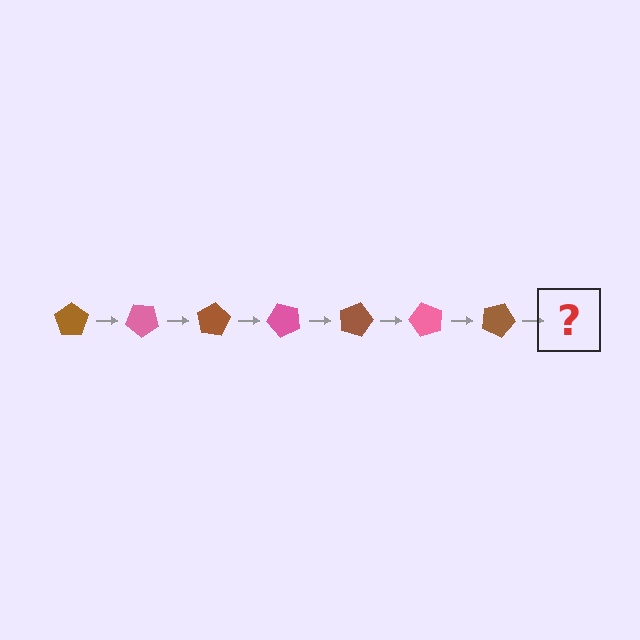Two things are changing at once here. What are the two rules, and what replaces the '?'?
The two rules are that it rotates 40 degrees each step and the color cycles through brown and pink. The '?' should be a pink pentagon, rotated 280 degrees from the start.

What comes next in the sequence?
The next element should be a pink pentagon, rotated 280 degrees from the start.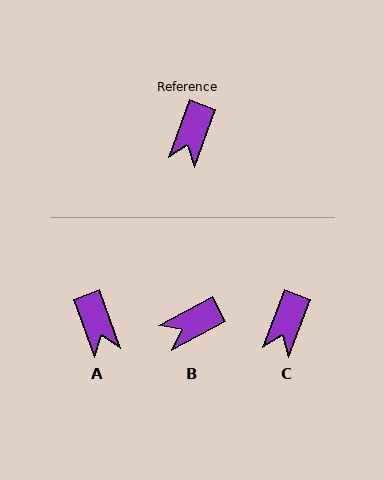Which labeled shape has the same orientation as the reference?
C.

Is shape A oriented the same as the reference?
No, it is off by about 40 degrees.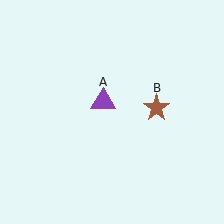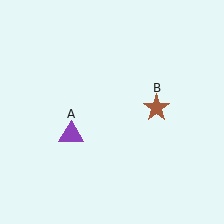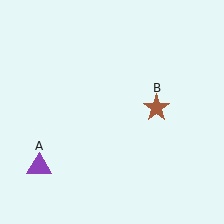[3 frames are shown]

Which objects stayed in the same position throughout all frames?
Brown star (object B) remained stationary.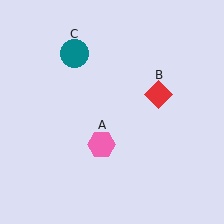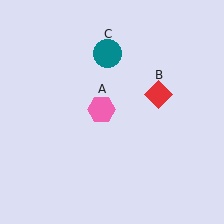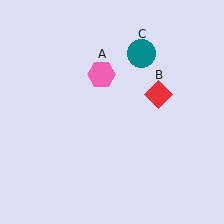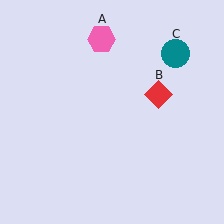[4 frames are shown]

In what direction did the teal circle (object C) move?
The teal circle (object C) moved right.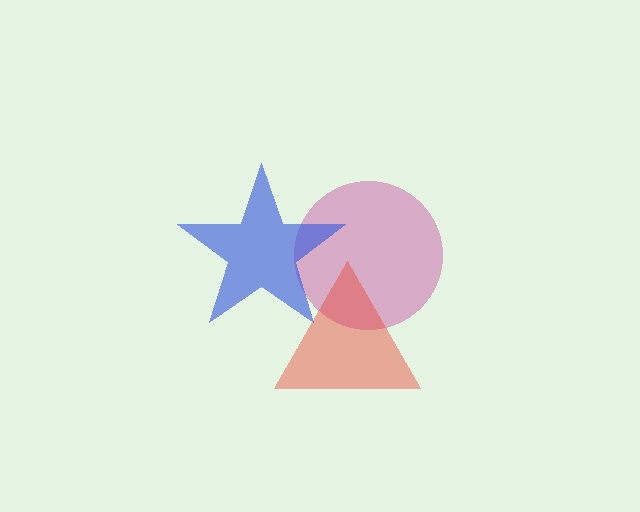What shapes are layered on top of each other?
The layered shapes are: a magenta circle, a red triangle, a blue star.